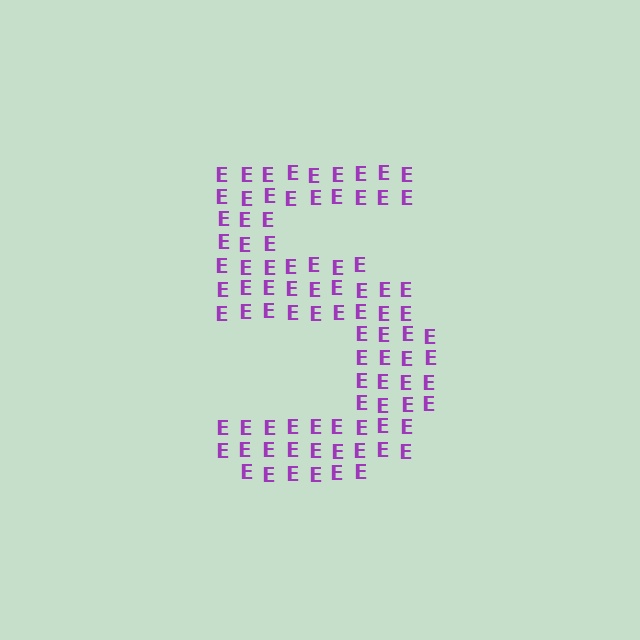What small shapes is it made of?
It is made of small letter E's.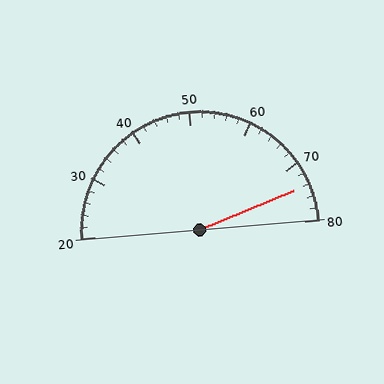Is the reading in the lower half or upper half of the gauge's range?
The reading is in the upper half of the range (20 to 80).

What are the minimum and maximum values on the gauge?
The gauge ranges from 20 to 80.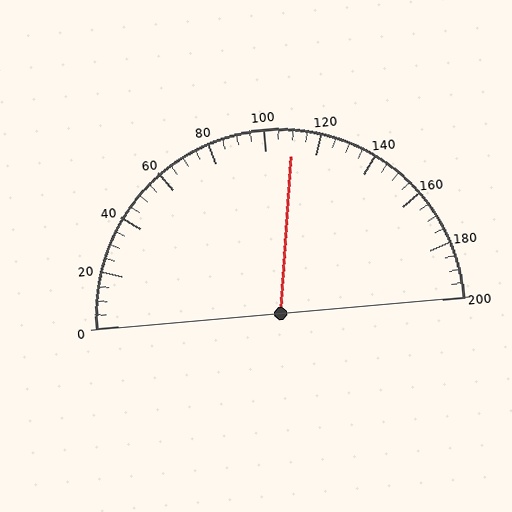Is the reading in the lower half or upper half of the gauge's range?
The reading is in the upper half of the range (0 to 200).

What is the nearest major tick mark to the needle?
The nearest major tick mark is 120.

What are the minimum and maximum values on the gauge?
The gauge ranges from 0 to 200.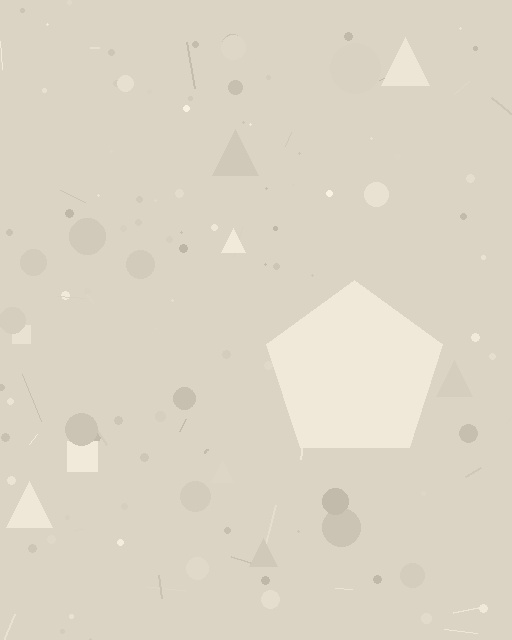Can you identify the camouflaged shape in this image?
The camouflaged shape is a pentagon.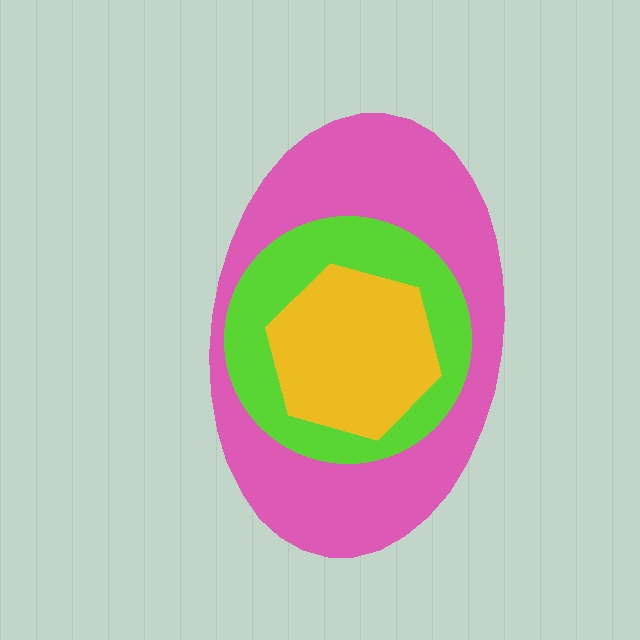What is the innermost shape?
The yellow hexagon.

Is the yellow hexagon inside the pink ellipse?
Yes.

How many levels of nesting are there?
3.